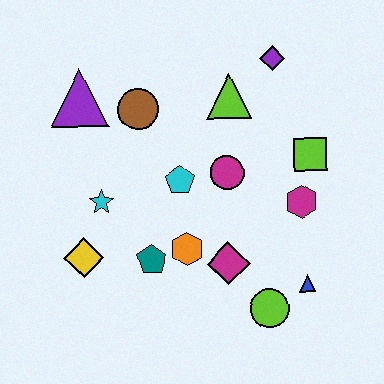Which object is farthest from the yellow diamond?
The purple diamond is farthest from the yellow diamond.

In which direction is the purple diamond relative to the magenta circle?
The purple diamond is above the magenta circle.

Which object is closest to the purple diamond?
The lime triangle is closest to the purple diamond.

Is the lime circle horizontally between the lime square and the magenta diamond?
Yes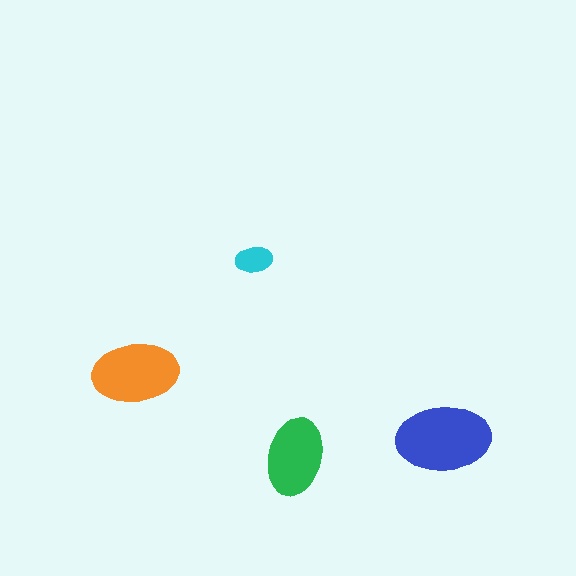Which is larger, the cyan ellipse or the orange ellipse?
The orange one.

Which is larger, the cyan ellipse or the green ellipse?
The green one.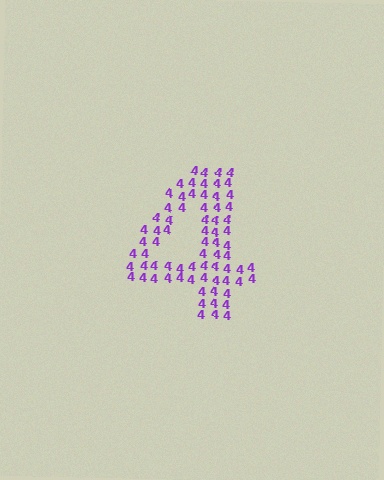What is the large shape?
The large shape is the digit 4.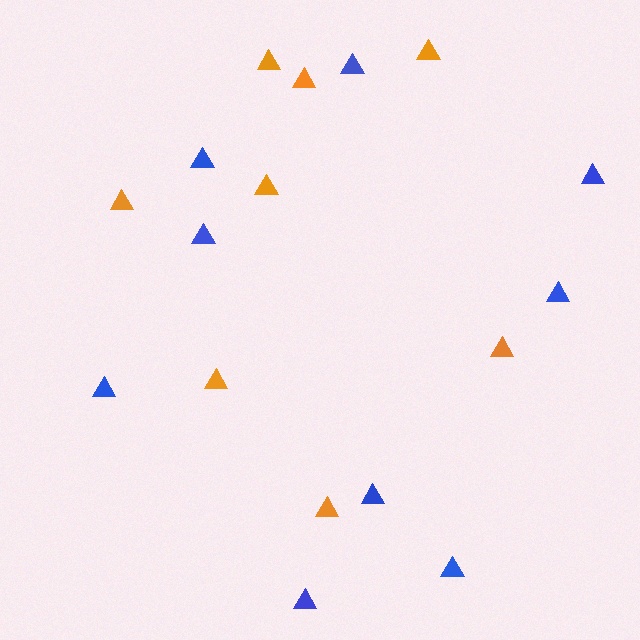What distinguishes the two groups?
There are 2 groups: one group of blue triangles (9) and one group of orange triangles (8).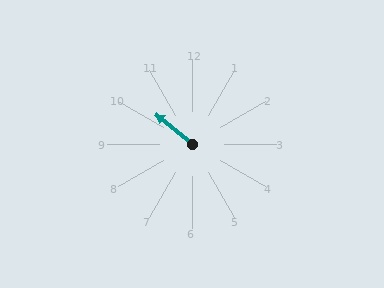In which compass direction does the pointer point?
Northwest.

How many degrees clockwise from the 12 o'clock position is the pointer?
Approximately 310 degrees.